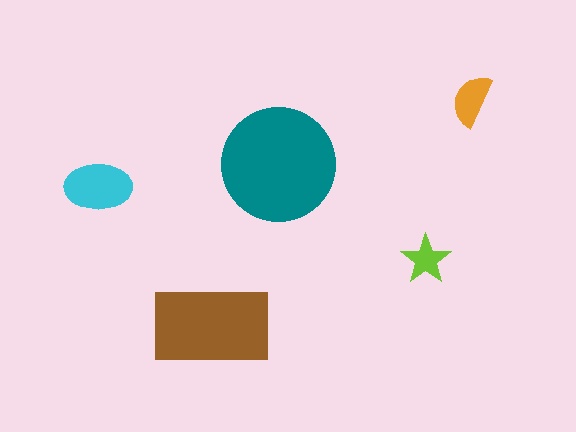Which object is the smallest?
The lime star.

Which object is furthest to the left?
The cyan ellipse is leftmost.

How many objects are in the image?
There are 5 objects in the image.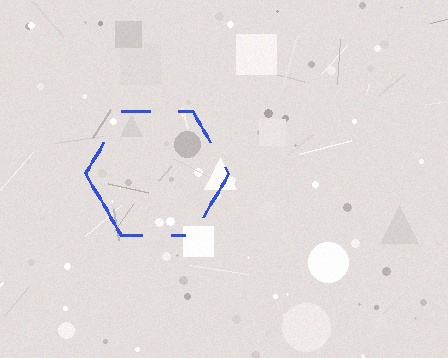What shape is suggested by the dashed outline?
The dashed outline suggests a hexagon.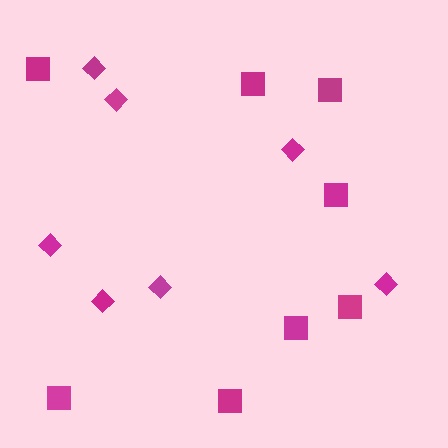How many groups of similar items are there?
There are 2 groups: one group of squares (8) and one group of diamonds (7).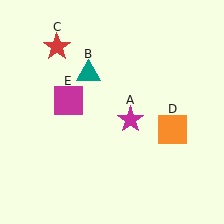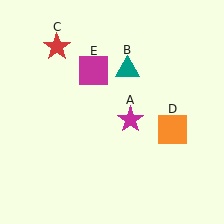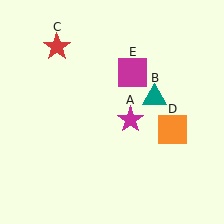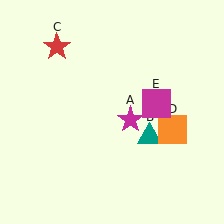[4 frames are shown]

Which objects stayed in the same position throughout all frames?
Magenta star (object A) and red star (object C) and orange square (object D) remained stationary.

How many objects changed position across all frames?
2 objects changed position: teal triangle (object B), magenta square (object E).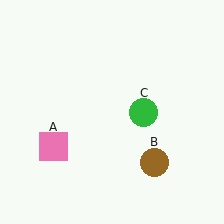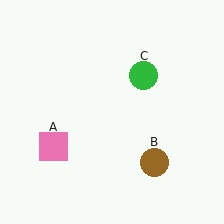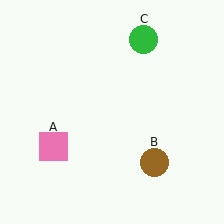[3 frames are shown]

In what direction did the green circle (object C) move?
The green circle (object C) moved up.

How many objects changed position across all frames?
1 object changed position: green circle (object C).